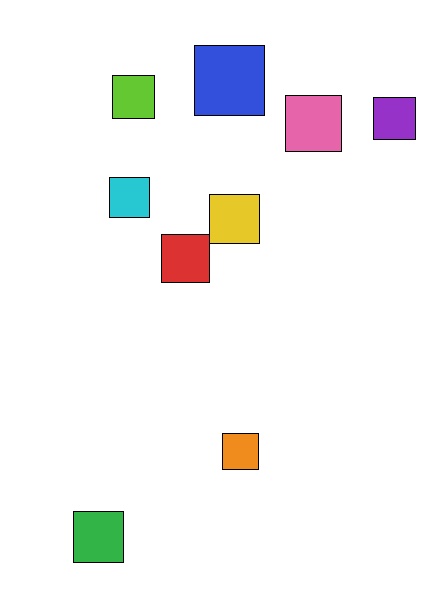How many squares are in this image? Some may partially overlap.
There are 9 squares.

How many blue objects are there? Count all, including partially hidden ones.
There is 1 blue object.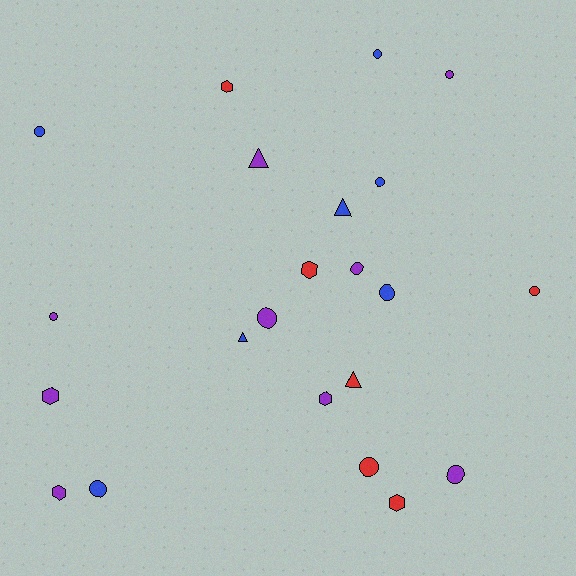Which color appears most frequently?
Purple, with 9 objects.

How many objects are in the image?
There are 22 objects.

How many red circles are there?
There are 2 red circles.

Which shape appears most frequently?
Circle, with 12 objects.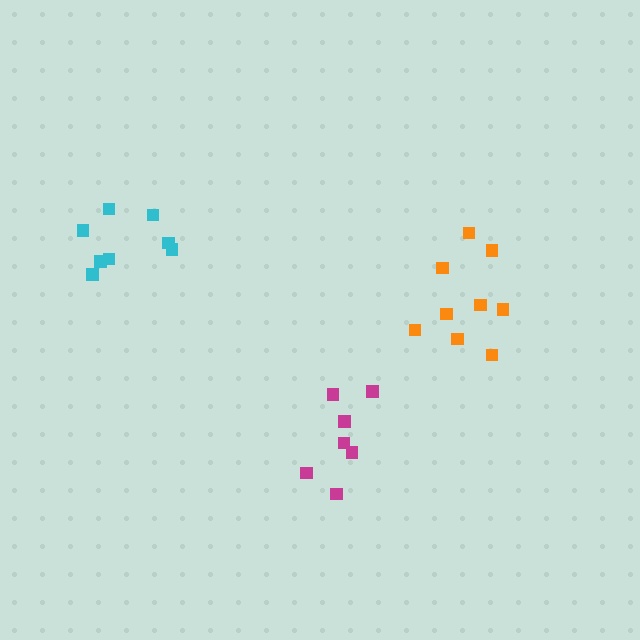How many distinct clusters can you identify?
There are 3 distinct clusters.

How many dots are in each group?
Group 1: 9 dots, Group 2: 7 dots, Group 3: 8 dots (24 total).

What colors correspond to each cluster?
The clusters are colored: orange, magenta, cyan.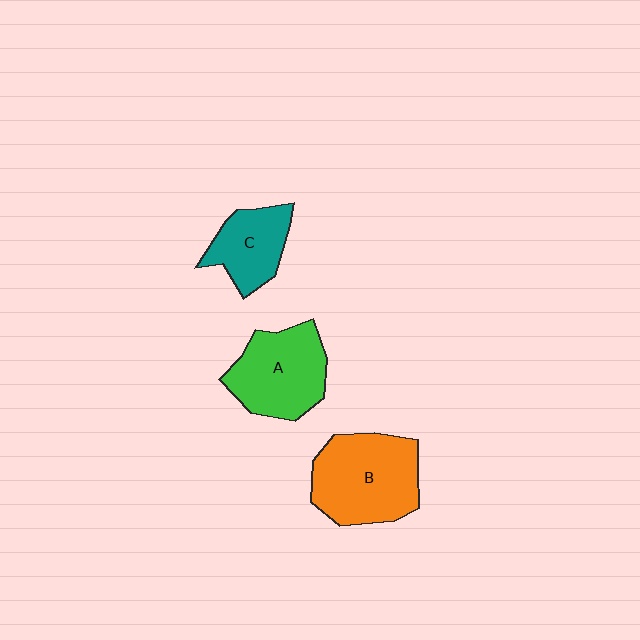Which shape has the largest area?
Shape B (orange).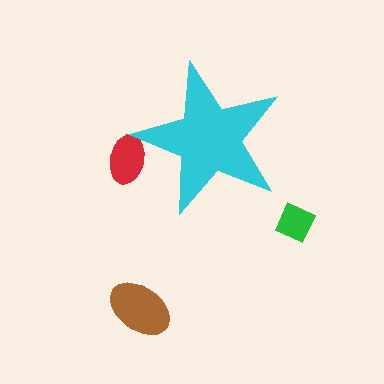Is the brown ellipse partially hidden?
No, the brown ellipse is fully visible.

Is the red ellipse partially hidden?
Yes, the red ellipse is partially hidden behind the cyan star.